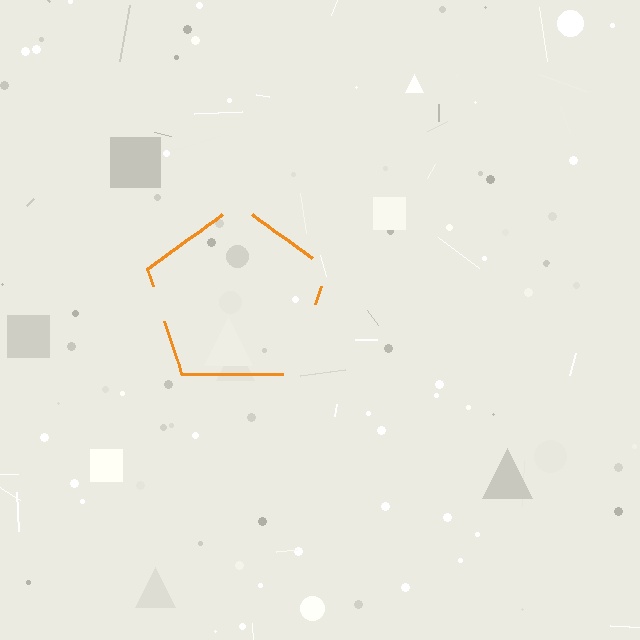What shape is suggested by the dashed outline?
The dashed outline suggests a pentagon.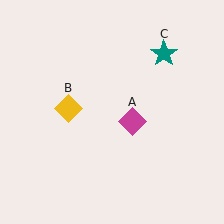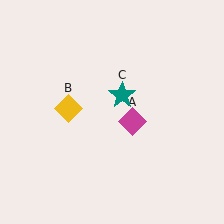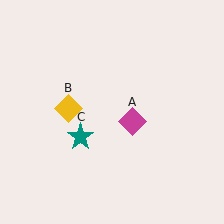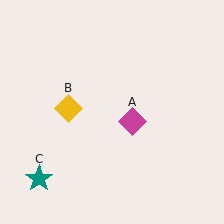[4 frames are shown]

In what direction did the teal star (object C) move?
The teal star (object C) moved down and to the left.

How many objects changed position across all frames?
1 object changed position: teal star (object C).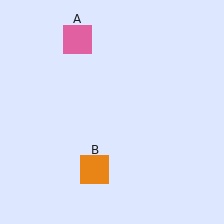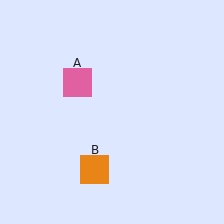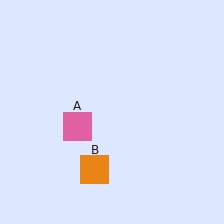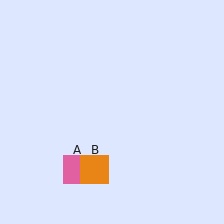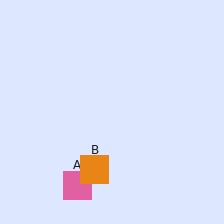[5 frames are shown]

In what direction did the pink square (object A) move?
The pink square (object A) moved down.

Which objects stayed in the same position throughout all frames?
Orange square (object B) remained stationary.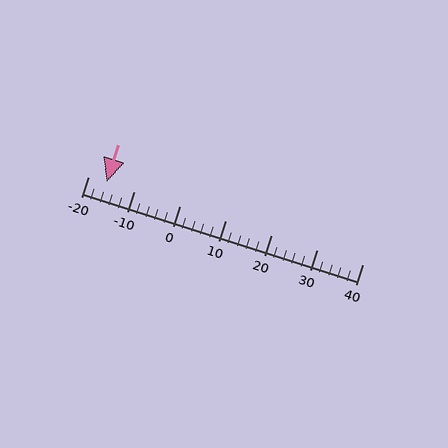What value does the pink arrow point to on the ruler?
The pink arrow points to approximately -16.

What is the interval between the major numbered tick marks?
The major tick marks are spaced 10 units apart.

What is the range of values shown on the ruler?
The ruler shows values from -20 to 40.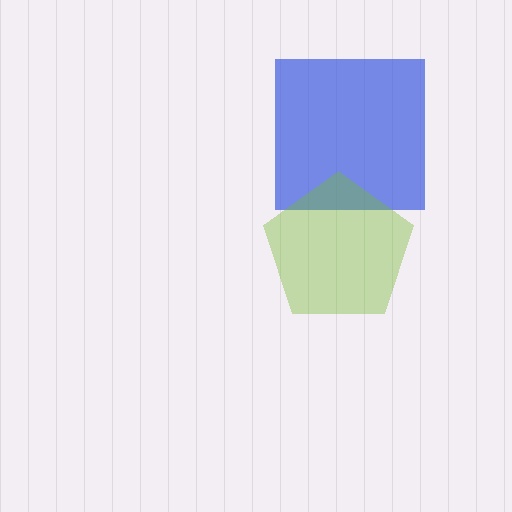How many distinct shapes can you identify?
There are 2 distinct shapes: a blue square, a lime pentagon.